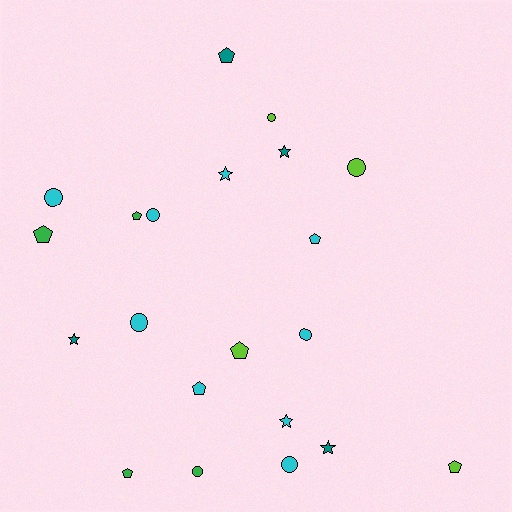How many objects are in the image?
There are 21 objects.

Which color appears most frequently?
Cyan, with 9 objects.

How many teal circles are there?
There are no teal circles.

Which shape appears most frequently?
Pentagon, with 8 objects.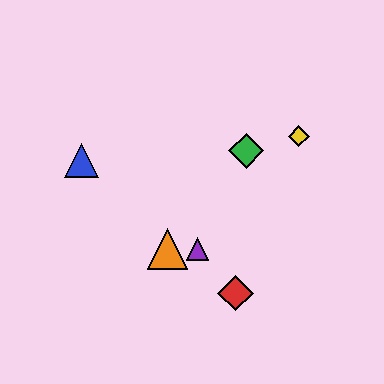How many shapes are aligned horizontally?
2 shapes (the purple triangle, the orange triangle) are aligned horizontally.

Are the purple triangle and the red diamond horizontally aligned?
No, the purple triangle is at y≈249 and the red diamond is at y≈293.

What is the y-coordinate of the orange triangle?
The orange triangle is at y≈249.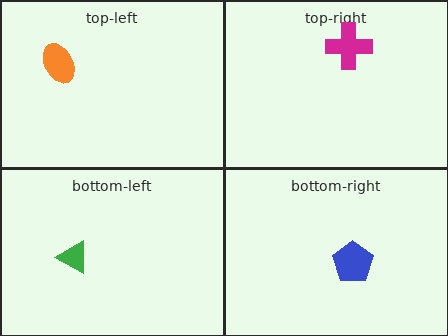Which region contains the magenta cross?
The top-right region.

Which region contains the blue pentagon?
The bottom-right region.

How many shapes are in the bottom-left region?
1.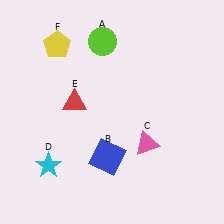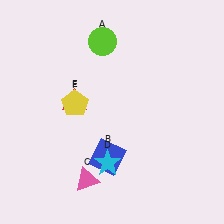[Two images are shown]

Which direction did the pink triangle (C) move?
The pink triangle (C) moved left.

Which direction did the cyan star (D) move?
The cyan star (D) moved right.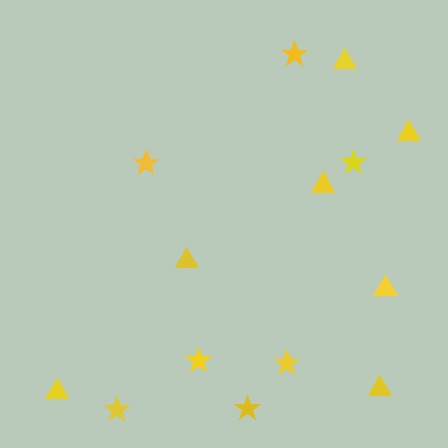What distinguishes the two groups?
There are 2 groups: one group of triangles (7) and one group of stars (7).